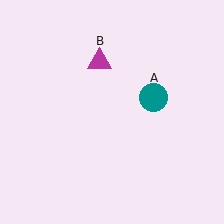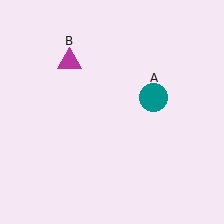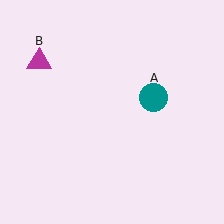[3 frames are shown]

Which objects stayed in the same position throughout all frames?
Teal circle (object A) remained stationary.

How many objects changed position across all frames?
1 object changed position: magenta triangle (object B).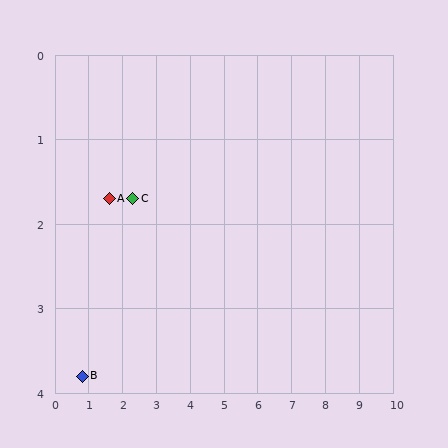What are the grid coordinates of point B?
Point B is at approximately (0.8, 3.8).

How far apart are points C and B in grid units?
Points C and B are about 2.6 grid units apart.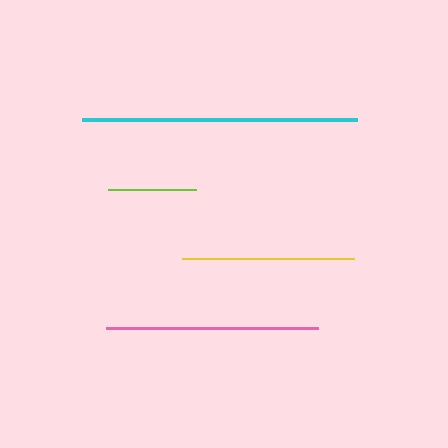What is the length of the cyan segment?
The cyan segment is approximately 275 pixels long.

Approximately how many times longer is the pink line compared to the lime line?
The pink line is approximately 2.4 times the length of the lime line.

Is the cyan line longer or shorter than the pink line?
The cyan line is longer than the pink line.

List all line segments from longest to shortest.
From longest to shortest: cyan, pink, yellow, lime.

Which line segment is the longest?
The cyan line is the longest at approximately 275 pixels.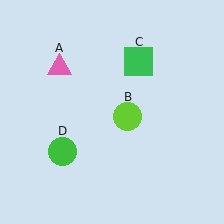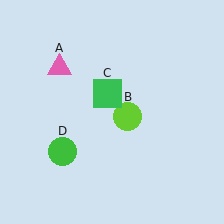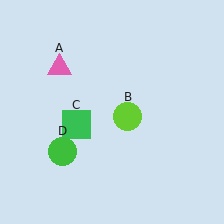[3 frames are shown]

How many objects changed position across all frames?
1 object changed position: green square (object C).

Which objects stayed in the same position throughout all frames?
Pink triangle (object A) and lime circle (object B) and green circle (object D) remained stationary.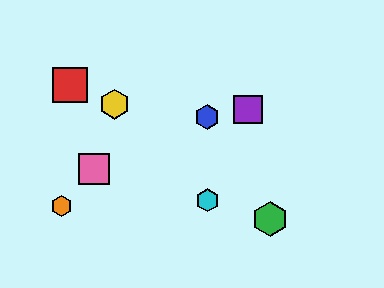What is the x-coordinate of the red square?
The red square is at x≈70.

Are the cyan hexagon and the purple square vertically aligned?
No, the cyan hexagon is at x≈207 and the purple square is at x≈248.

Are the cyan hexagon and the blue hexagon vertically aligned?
Yes, both are at x≈207.